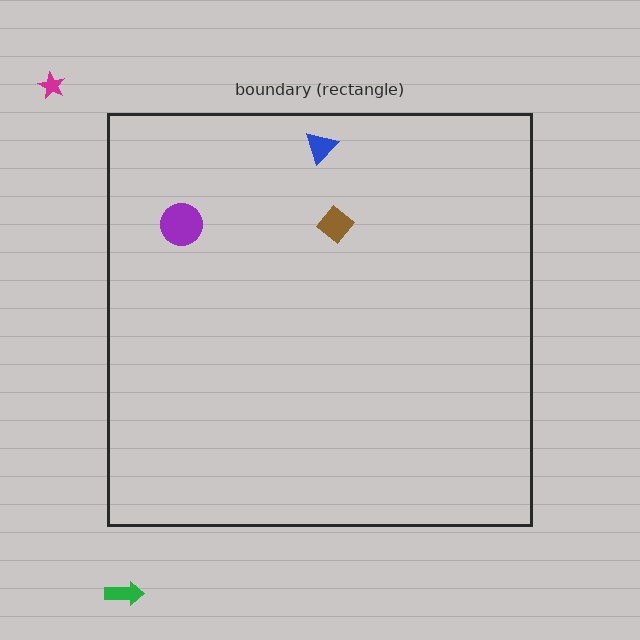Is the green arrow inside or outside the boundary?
Outside.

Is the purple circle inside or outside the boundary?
Inside.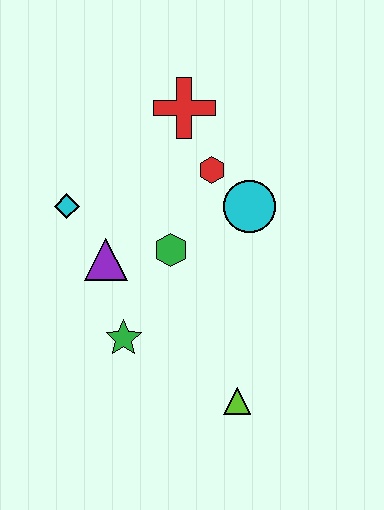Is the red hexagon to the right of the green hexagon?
Yes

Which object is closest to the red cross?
The red hexagon is closest to the red cross.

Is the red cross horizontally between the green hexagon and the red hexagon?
Yes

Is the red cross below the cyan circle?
No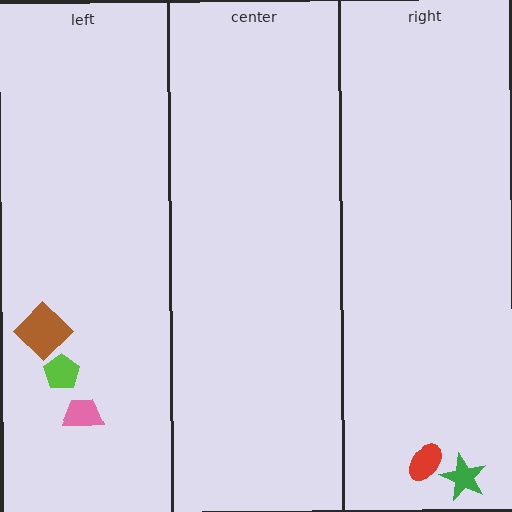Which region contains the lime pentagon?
The left region.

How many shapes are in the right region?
2.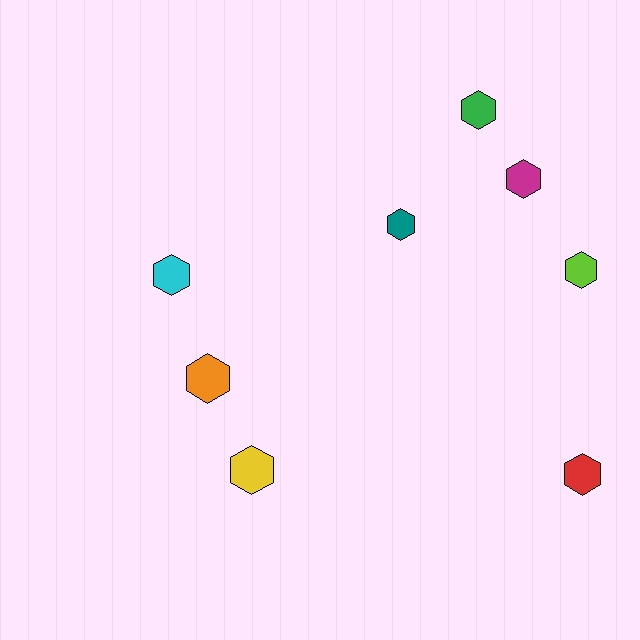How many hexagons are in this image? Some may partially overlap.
There are 8 hexagons.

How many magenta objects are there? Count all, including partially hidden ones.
There is 1 magenta object.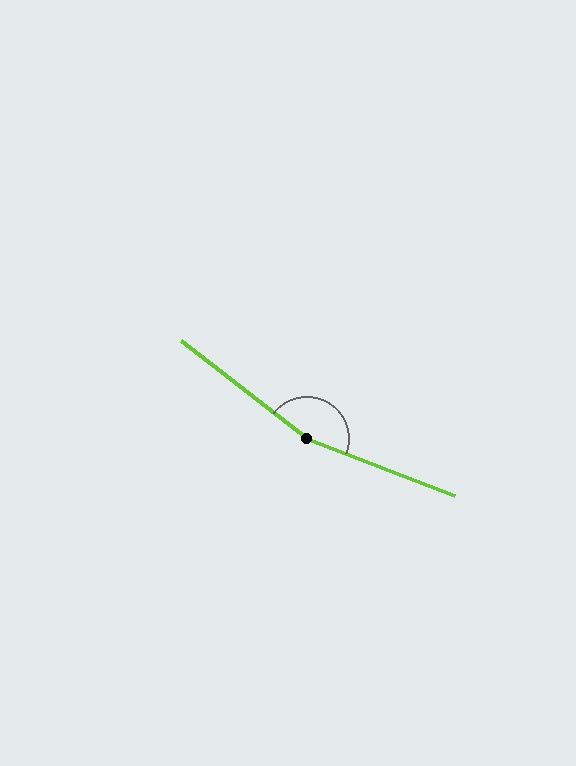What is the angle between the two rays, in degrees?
Approximately 163 degrees.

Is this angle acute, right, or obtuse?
It is obtuse.